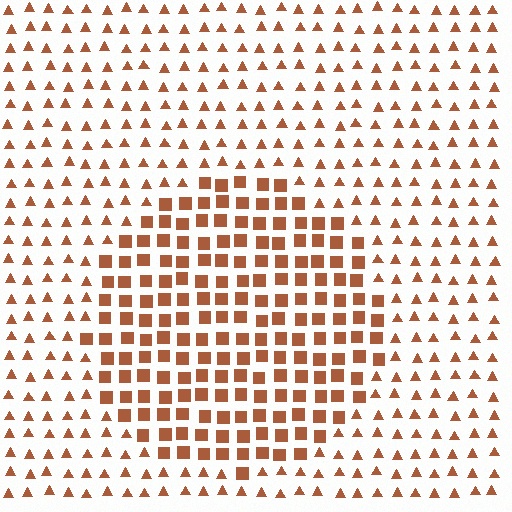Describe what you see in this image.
The image is filled with small brown elements arranged in a uniform grid. A circle-shaped region contains squares, while the surrounding area contains triangles. The boundary is defined purely by the change in element shape.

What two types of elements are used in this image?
The image uses squares inside the circle region and triangles outside it.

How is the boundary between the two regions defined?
The boundary is defined by a change in element shape: squares inside vs. triangles outside. All elements share the same color and spacing.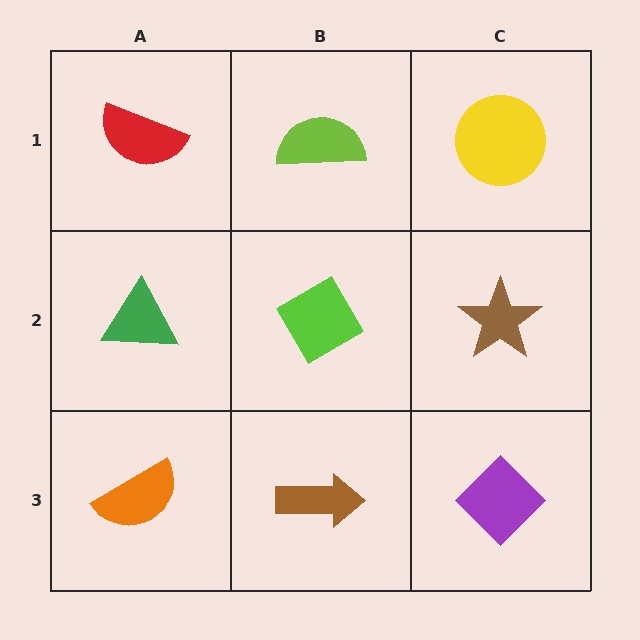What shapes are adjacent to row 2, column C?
A yellow circle (row 1, column C), a purple diamond (row 3, column C), a lime diamond (row 2, column B).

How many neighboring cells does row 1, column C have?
2.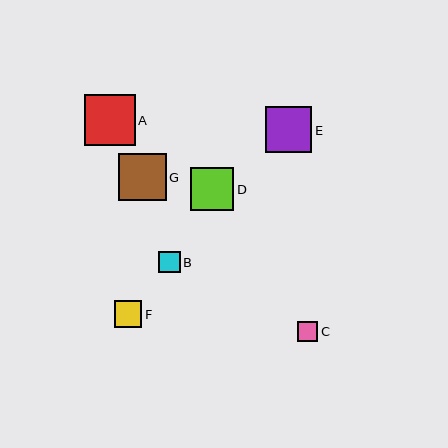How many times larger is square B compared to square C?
Square B is approximately 1.1 times the size of square C.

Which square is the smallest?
Square C is the smallest with a size of approximately 20 pixels.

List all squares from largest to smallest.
From largest to smallest: A, G, E, D, F, B, C.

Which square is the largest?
Square A is the largest with a size of approximately 51 pixels.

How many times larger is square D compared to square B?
Square D is approximately 2.0 times the size of square B.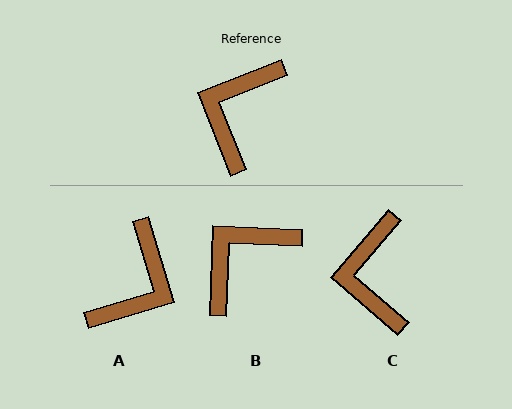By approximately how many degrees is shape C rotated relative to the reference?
Approximately 28 degrees counter-clockwise.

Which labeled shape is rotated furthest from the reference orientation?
A, about 175 degrees away.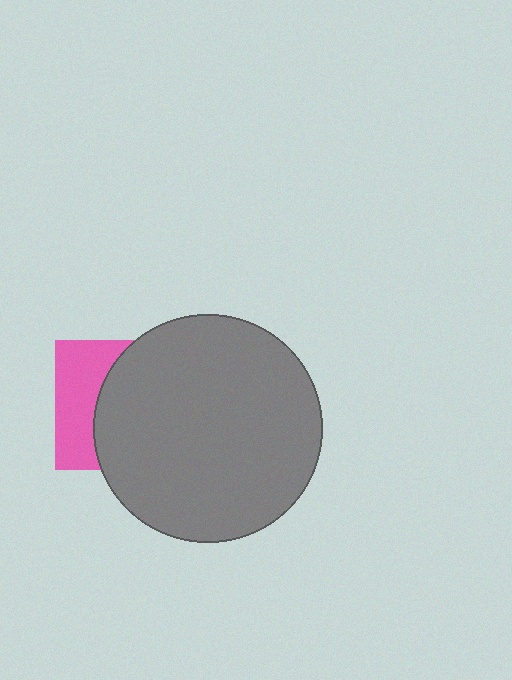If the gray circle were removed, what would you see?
You would see the complete pink square.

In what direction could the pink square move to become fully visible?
The pink square could move left. That would shift it out from behind the gray circle entirely.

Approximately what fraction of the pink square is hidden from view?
Roughly 64% of the pink square is hidden behind the gray circle.